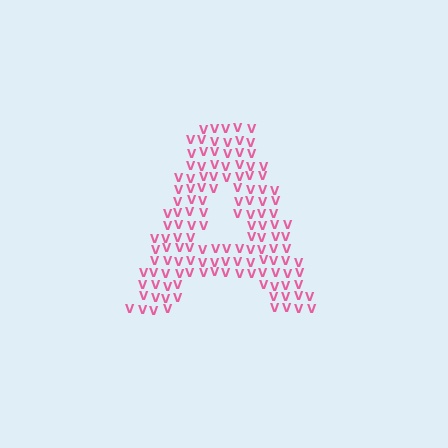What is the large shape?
The large shape is the letter A.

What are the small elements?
The small elements are letter V's.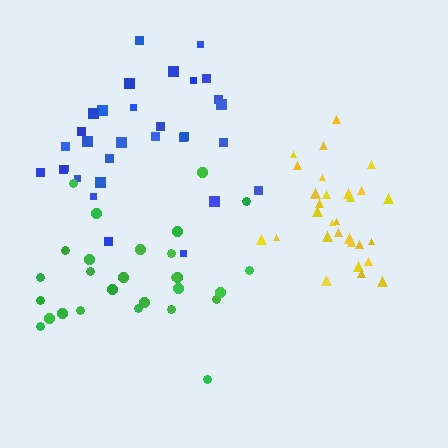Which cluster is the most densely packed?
Yellow.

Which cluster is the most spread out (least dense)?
Green.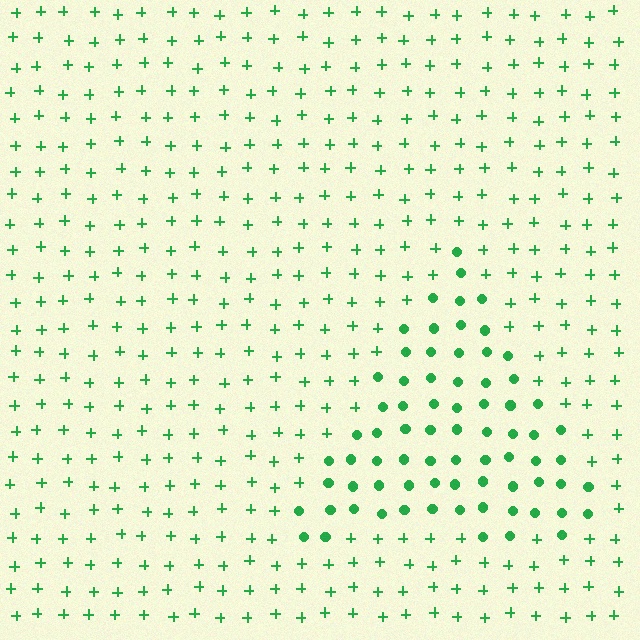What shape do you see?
I see a triangle.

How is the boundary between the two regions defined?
The boundary is defined by a change in element shape: circles inside vs. plus signs outside. All elements share the same color and spacing.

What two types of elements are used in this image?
The image uses circles inside the triangle region and plus signs outside it.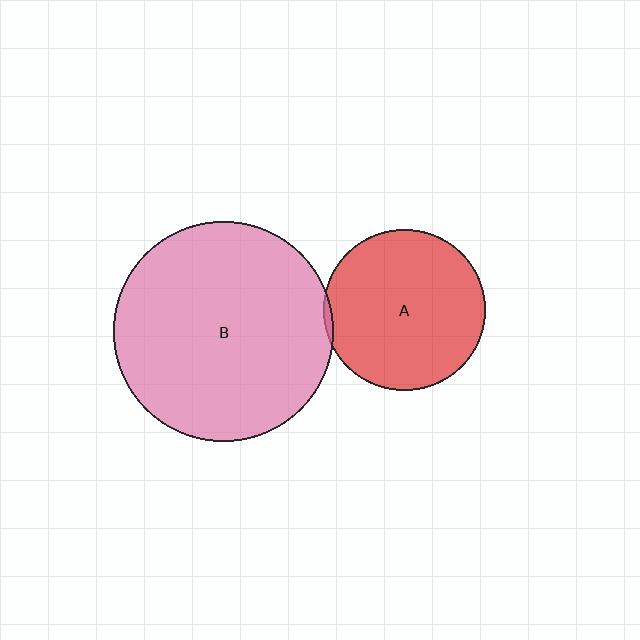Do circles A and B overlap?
Yes.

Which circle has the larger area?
Circle B (pink).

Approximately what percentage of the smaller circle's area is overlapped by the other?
Approximately 5%.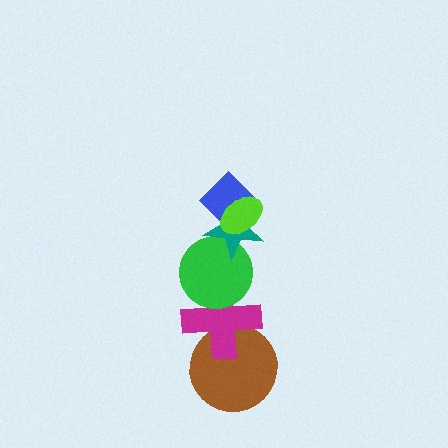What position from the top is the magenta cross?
The magenta cross is 5th from the top.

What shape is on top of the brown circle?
The magenta cross is on top of the brown circle.